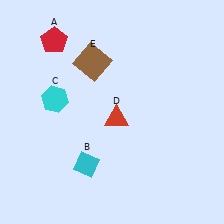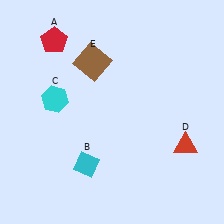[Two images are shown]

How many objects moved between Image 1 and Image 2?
1 object moved between the two images.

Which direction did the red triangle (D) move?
The red triangle (D) moved right.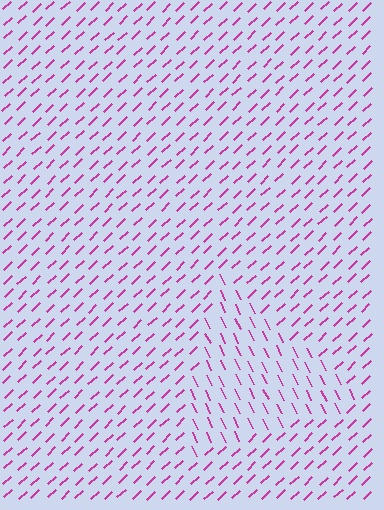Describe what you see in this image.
The image is filled with small magenta line segments. A triangle region in the image has lines oriented differently from the surrounding lines, creating a visible texture boundary.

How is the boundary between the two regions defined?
The boundary is defined purely by a change in line orientation (approximately 73 degrees difference). All lines are the same color and thickness.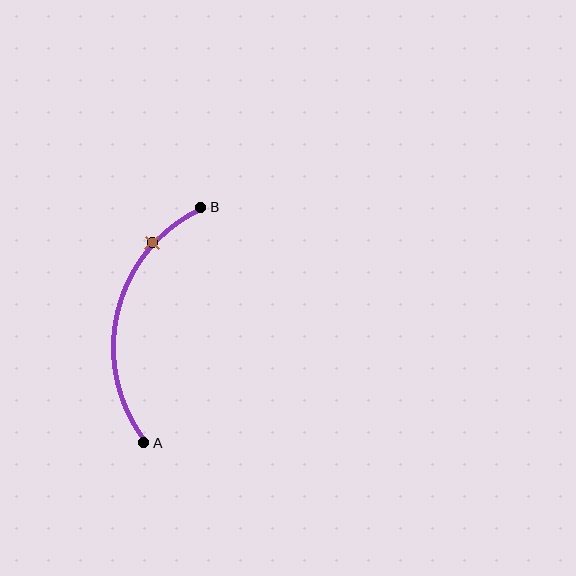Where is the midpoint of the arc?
The arc midpoint is the point on the curve farthest from the straight line joining A and B. It sits to the left of that line.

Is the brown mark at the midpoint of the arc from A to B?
No. The brown mark lies on the arc but is closer to endpoint B. The arc midpoint would be at the point on the curve equidistant along the arc from both A and B.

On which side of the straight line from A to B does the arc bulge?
The arc bulges to the left of the straight line connecting A and B.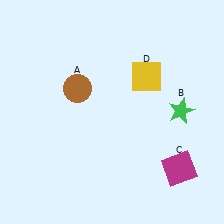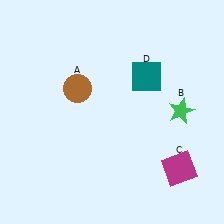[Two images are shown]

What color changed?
The square (D) changed from yellow in Image 1 to teal in Image 2.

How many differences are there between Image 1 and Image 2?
There is 1 difference between the two images.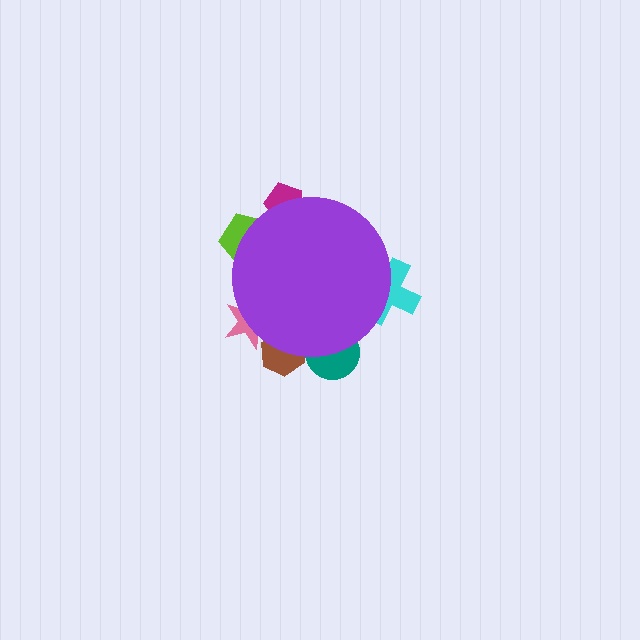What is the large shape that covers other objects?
A purple circle.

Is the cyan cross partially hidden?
Yes, the cyan cross is partially hidden behind the purple circle.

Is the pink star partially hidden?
Yes, the pink star is partially hidden behind the purple circle.